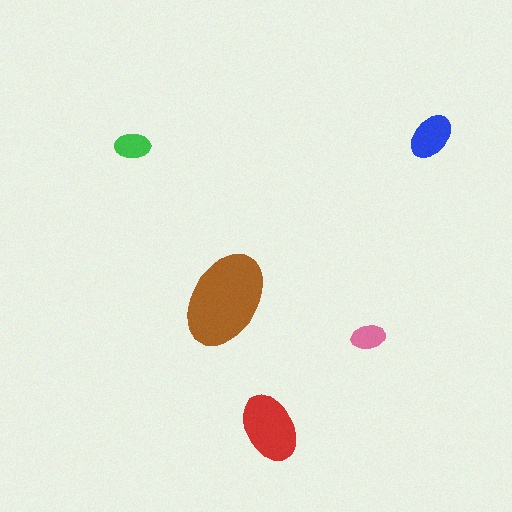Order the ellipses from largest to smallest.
the brown one, the red one, the blue one, the green one, the pink one.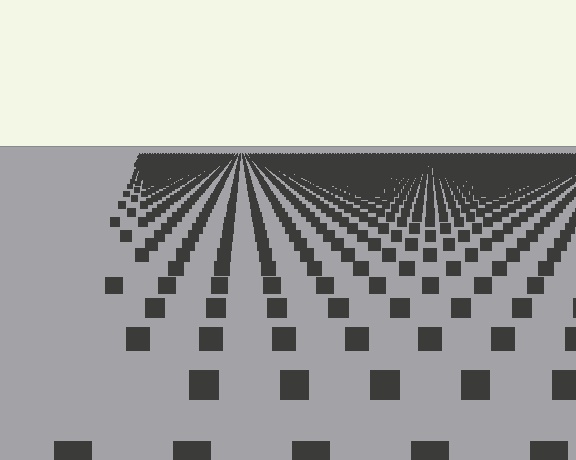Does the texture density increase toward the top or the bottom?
Density increases toward the top.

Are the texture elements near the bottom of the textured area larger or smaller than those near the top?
Larger. Near the bottom, elements are closer to the viewer and appear at a bigger on-screen size.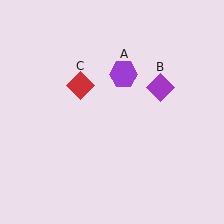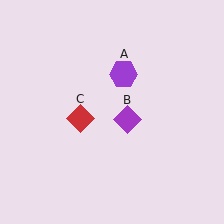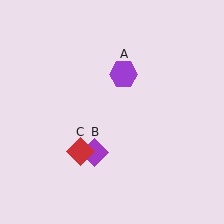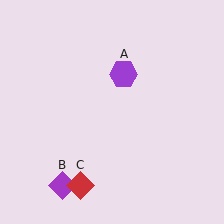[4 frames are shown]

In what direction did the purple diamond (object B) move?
The purple diamond (object B) moved down and to the left.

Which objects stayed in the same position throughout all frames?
Purple hexagon (object A) remained stationary.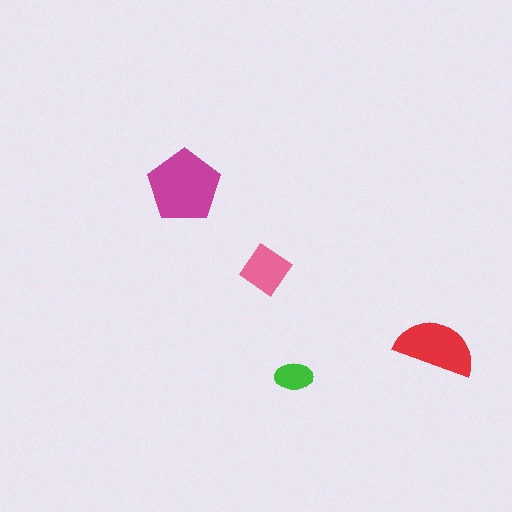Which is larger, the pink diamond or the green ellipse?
The pink diamond.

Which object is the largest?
The magenta pentagon.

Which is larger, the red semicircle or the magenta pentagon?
The magenta pentagon.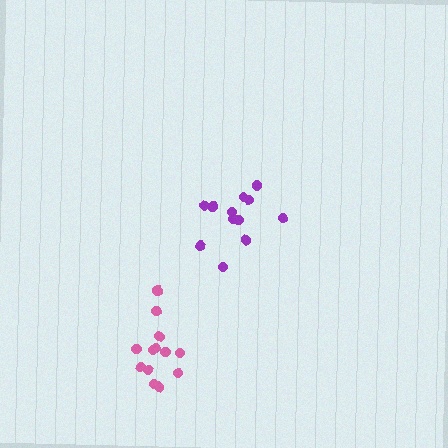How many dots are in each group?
Group 1: 12 dots, Group 2: 13 dots (25 total).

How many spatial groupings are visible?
There are 2 spatial groupings.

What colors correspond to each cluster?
The clusters are colored: purple, pink.